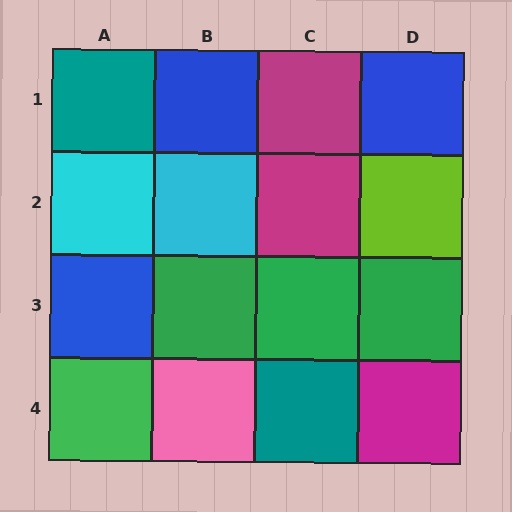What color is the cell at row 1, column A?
Teal.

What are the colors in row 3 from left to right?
Blue, green, green, green.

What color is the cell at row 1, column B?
Blue.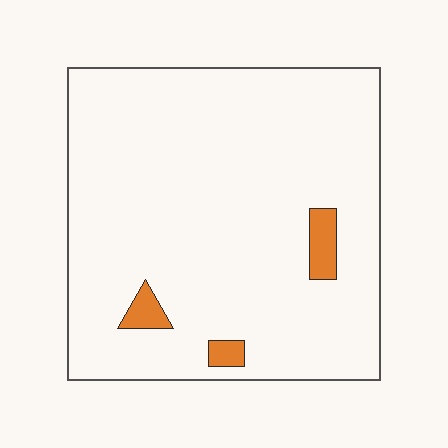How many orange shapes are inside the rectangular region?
3.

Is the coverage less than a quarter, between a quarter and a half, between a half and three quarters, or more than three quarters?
Less than a quarter.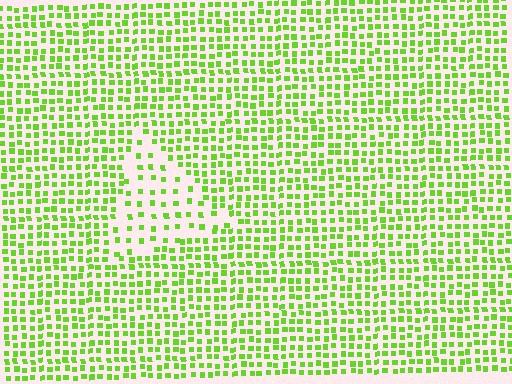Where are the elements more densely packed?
The elements are more densely packed outside the triangle boundary.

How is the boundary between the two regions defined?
The boundary is defined by a change in element density (approximately 2.1x ratio). All elements are the same color, size, and shape.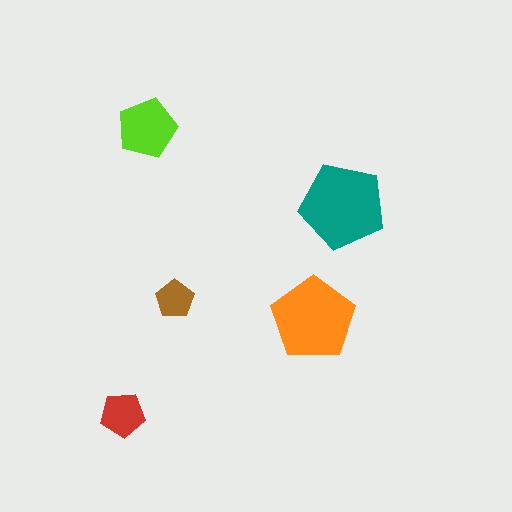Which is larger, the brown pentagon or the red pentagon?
The red one.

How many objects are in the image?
There are 5 objects in the image.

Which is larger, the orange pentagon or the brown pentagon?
The orange one.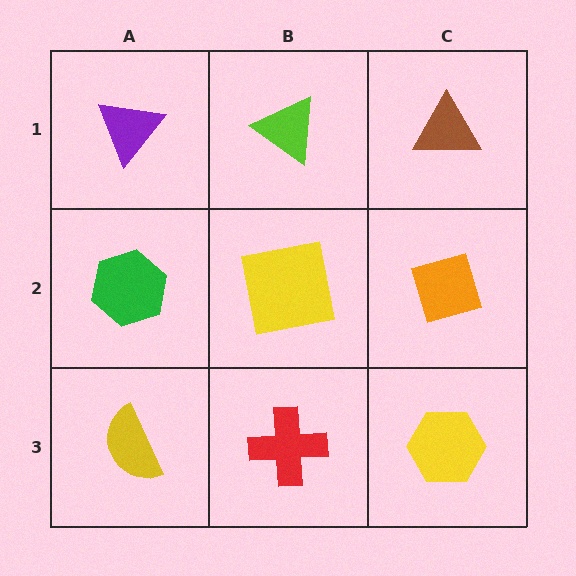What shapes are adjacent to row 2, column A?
A purple triangle (row 1, column A), a yellow semicircle (row 3, column A), a yellow square (row 2, column B).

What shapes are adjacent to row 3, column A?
A green hexagon (row 2, column A), a red cross (row 3, column B).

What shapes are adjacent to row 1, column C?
An orange diamond (row 2, column C), a lime triangle (row 1, column B).